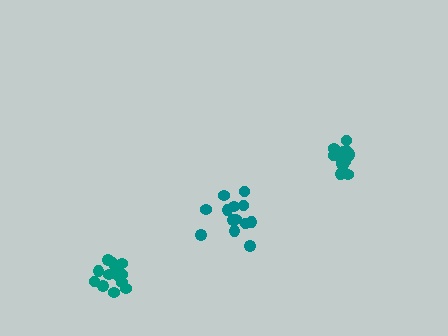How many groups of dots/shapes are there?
There are 3 groups.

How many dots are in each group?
Group 1: 15 dots, Group 2: 13 dots, Group 3: 15 dots (43 total).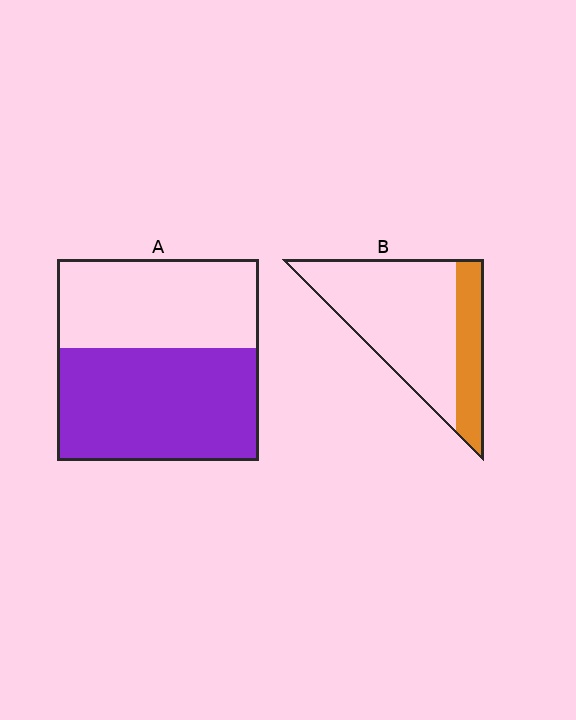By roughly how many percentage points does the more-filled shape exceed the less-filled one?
By roughly 30 percentage points (A over B).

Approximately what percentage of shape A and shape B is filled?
A is approximately 55% and B is approximately 25%.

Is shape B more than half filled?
No.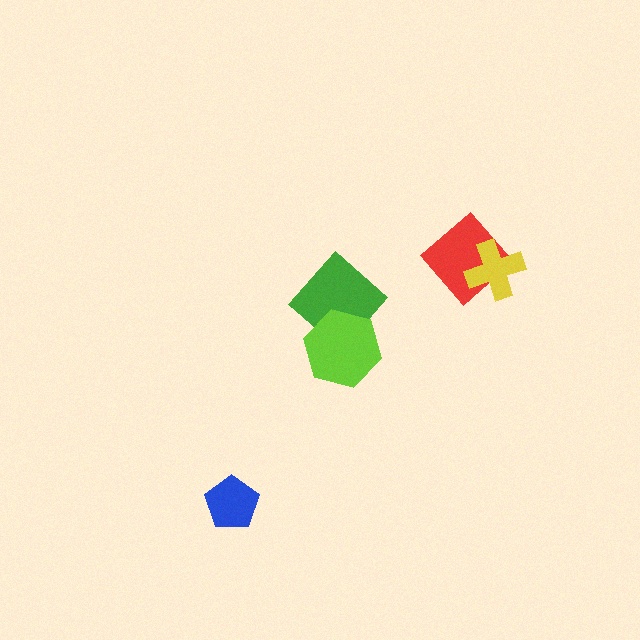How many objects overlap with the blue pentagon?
0 objects overlap with the blue pentagon.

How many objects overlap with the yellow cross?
1 object overlaps with the yellow cross.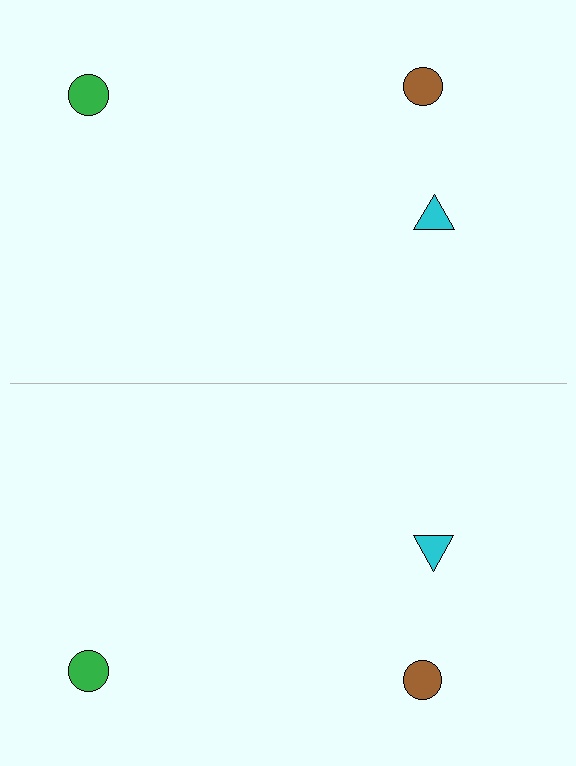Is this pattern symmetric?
Yes, this pattern has bilateral (reflection) symmetry.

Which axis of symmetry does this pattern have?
The pattern has a horizontal axis of symmetry running through the center of the image.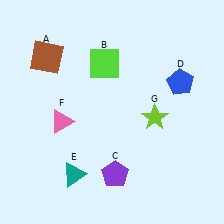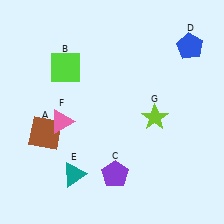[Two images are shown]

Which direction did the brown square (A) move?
The brown square (A) moved down.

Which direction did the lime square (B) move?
The lime square (B) moved left.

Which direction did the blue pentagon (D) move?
The blue pentagon (D) moved up.